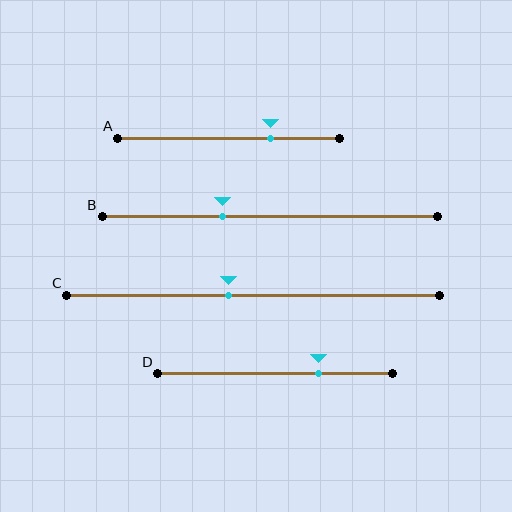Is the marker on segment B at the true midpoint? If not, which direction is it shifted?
No, the marker on segment B is shifted to the left by about 14% of the segment length.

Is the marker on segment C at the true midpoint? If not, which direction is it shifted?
No, the marker on segment C is shifted to the left by about 7% of the segment length.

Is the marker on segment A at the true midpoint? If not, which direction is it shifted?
No, the marker on segment A is shifted to the right by about 19% of the segment length.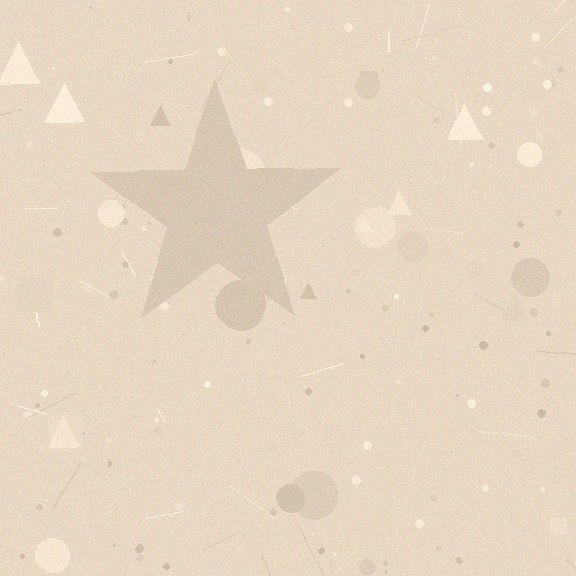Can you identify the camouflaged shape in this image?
The camouflaged shape is a star.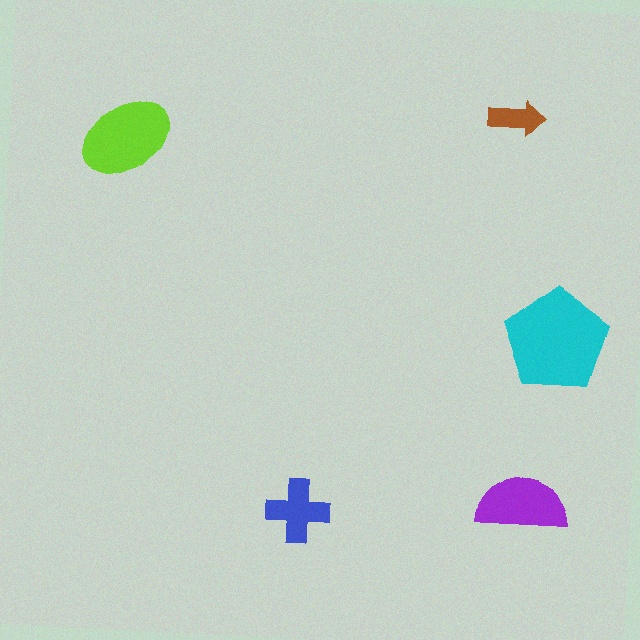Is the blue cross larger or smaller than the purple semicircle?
Smaller.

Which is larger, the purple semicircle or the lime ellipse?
The lime ellipse.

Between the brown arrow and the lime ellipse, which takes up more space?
The lime ellipse.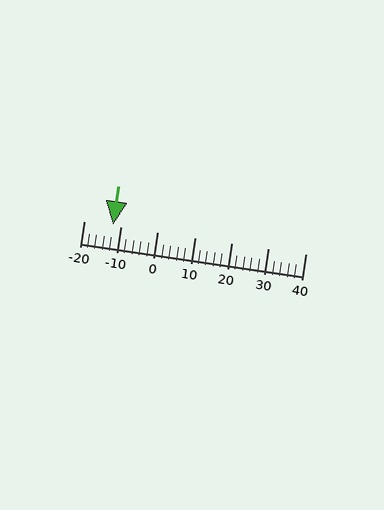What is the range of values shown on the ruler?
The ruler shows values from -20 to 40.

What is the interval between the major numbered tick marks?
The major tick marks are spaced 10 units apart.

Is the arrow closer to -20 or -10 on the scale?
The arrow is closer to -10.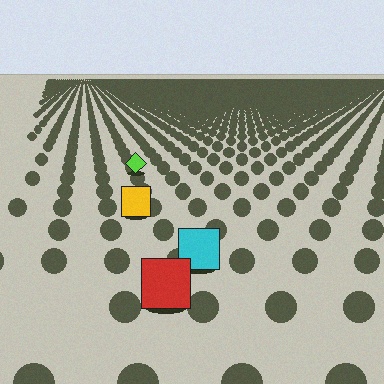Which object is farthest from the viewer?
The lime diamond is farthest from the viewer. It appears smaller and the ground texture around it is denser.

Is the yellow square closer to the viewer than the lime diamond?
Yes. The yellow square is closer — you can tell from the texture gradient: the ground texture is coarser near it.